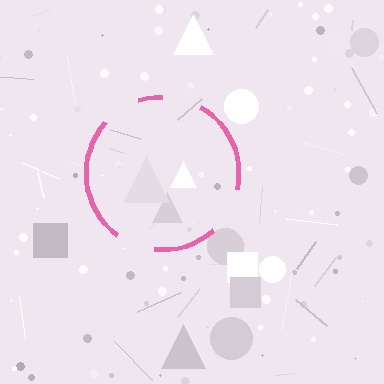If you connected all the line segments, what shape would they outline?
They would outline a circle.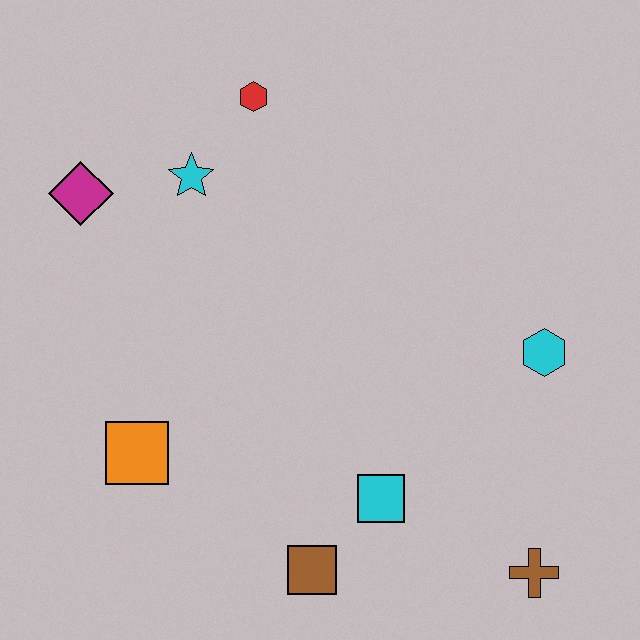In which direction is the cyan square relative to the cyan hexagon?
The cyan square is to the left of the cyan hexagon.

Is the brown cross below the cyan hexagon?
Yes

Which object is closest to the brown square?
The cyan square is closest to the brown square.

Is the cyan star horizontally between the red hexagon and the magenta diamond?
Yes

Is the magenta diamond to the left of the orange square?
Yes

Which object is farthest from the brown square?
The red hexagon is farthest from the brown square.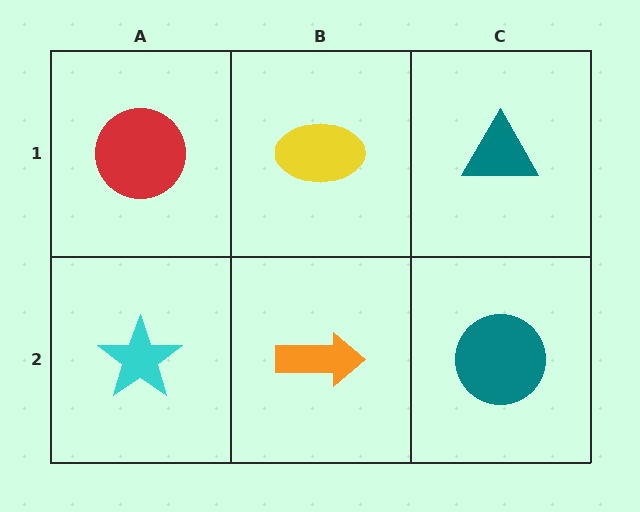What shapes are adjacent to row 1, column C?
A teal circle (row 2, column C), a yellow ellipse (row 1, column B).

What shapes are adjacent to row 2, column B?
A yellow ellipse (row 1, column B), a cyan star (row 2, column A), a teal circle (row 2, column C).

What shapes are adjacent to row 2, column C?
A teal triangle (row 1, column C), an orange arrow (row 2, column B).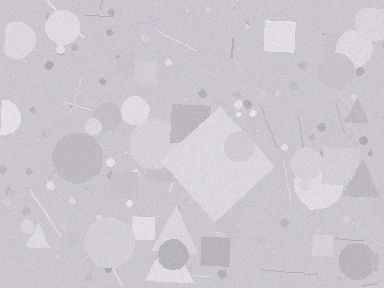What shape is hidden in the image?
A diamond is hidden in the image.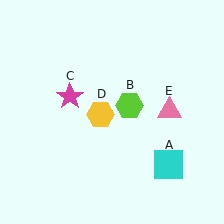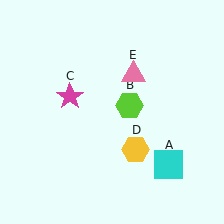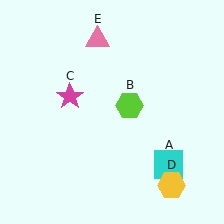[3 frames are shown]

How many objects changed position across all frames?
2 objects changed position: yellow hexagon (object D), pink triangle (object E).